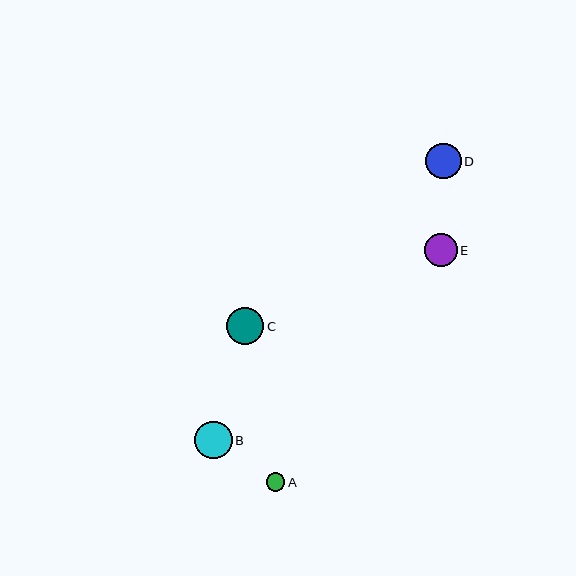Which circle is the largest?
Circle B is the largest with a size of approximately 38 pixels.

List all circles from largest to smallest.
From largest to smallest: B, C, D, E, A.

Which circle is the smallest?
Circle A is the smallest with a size of approximately 19 pixels.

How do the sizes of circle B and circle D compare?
Circle B and circle D are approximately the same size.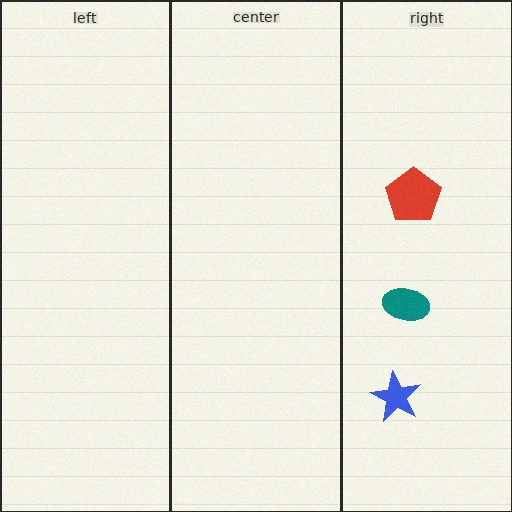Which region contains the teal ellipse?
The right region.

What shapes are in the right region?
The teal ellipse, the blue star, the red pentagon.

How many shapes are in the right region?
3.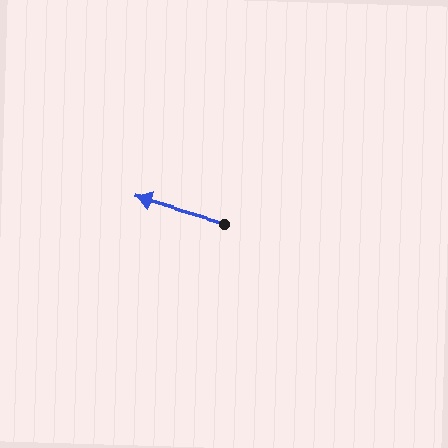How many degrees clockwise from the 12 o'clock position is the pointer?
Approximately 286 degrees.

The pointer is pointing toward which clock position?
Roughly 10 o'clock.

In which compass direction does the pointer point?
West.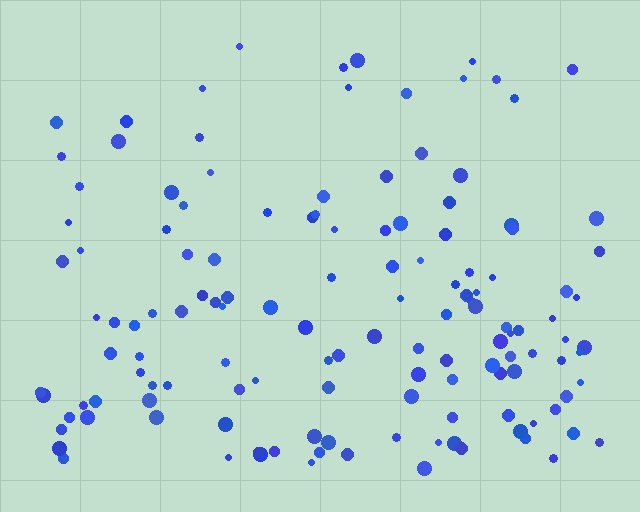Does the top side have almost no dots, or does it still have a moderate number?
Still a moderate number, just noticeably fewer than the bottom.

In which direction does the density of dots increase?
From top to bottom, with the bottom side densest.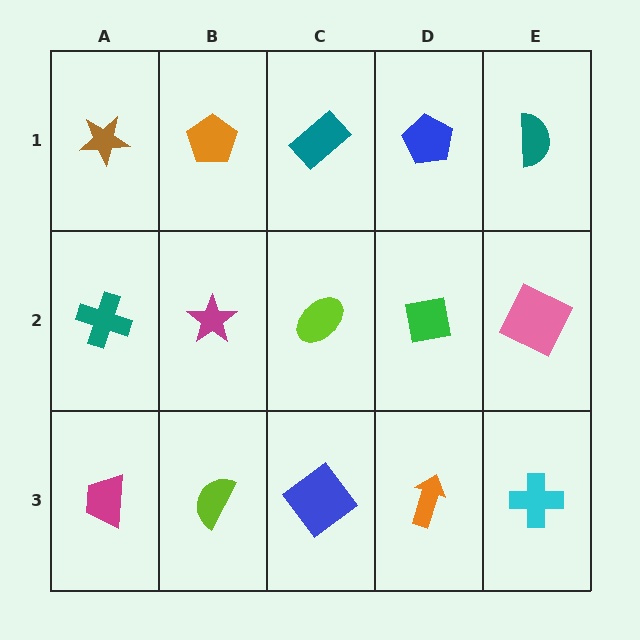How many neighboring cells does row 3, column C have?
3.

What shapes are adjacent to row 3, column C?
A lime ellipse (row 2, column C), a lime semicircle (row 3, column B), an orange arrow (row 3, column D).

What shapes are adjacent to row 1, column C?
A lime ellipse (row 2, column C), an orange pentagon (row 1, column B), a blue pentagon (row 1, column D).